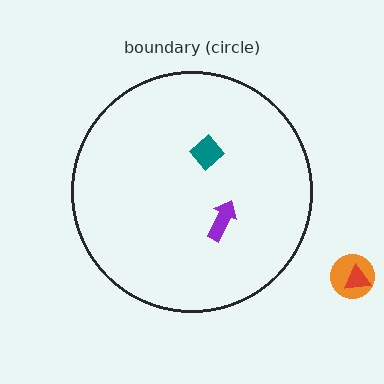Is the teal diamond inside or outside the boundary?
Inside.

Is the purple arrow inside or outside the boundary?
Inside.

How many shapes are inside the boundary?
2 inside, 2 outside.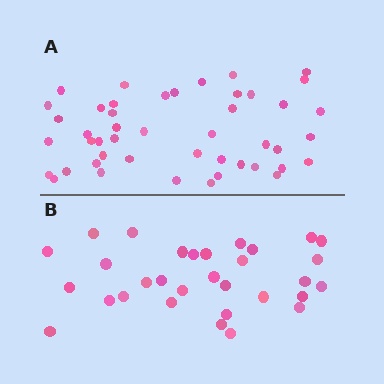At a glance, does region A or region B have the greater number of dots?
Region A (the top region) has more dots.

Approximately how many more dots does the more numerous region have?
Region A has approximately 15 more dots than region B.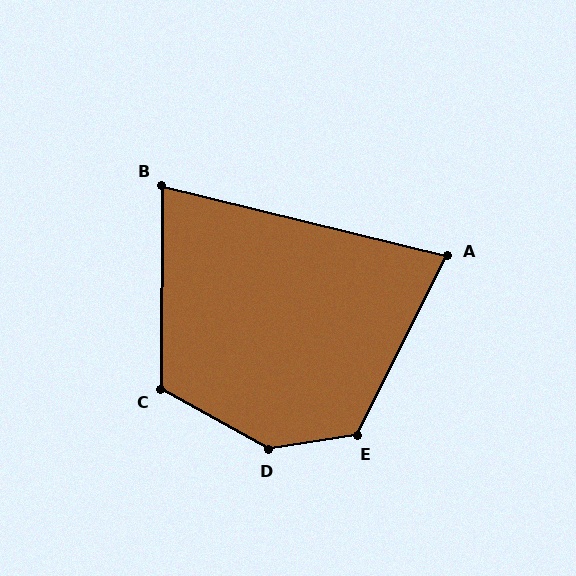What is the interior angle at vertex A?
Approximately 77 degrees (acute).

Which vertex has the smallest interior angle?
B, at approximately 76 degrees.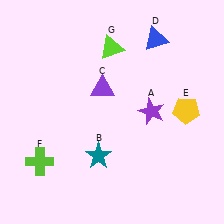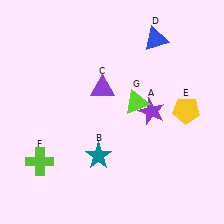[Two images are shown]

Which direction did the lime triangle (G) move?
The lime triangle (G) moved down.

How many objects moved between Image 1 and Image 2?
1 object moved between the two images.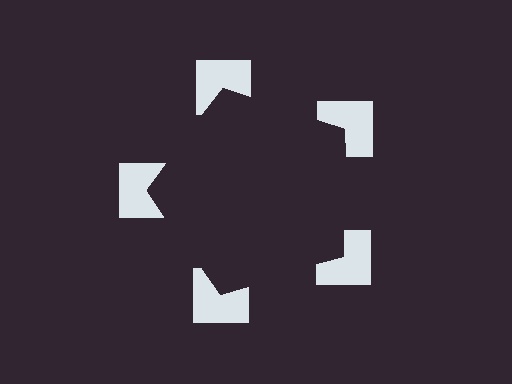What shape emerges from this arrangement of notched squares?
An illusory pentagon — its edges are inferred from the aligned wedge cuts in the notched squares, not physically drawn.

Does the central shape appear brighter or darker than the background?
It typically appears slightly darker than the background, even though no actual brightness change is drawn.